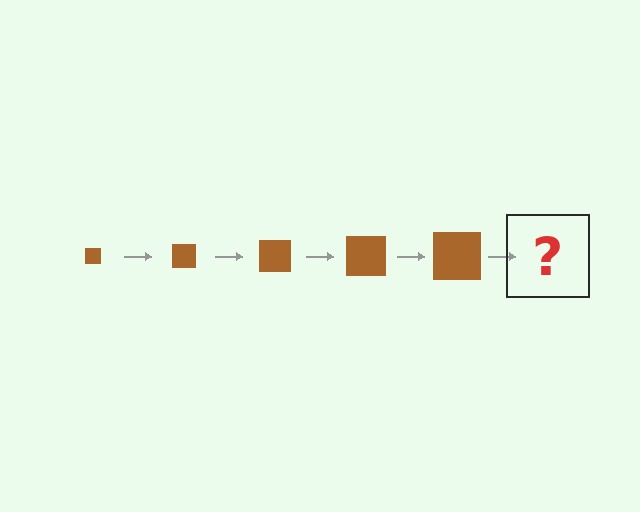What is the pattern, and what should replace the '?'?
The pattern is that the square gets progressively larger each step. The '?' should be a brown square, larger than the previous one.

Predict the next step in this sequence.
The next step is a brown square, larger than the previous one.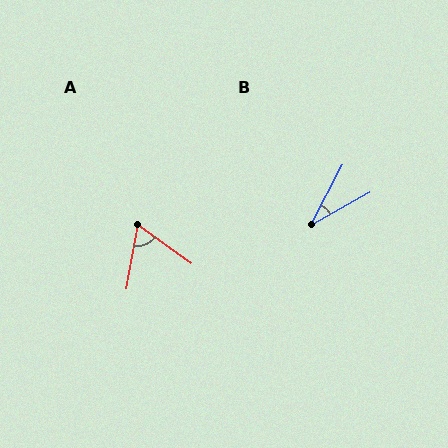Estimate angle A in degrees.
Approximately 64 degrees.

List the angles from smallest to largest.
B (33°), A (64°).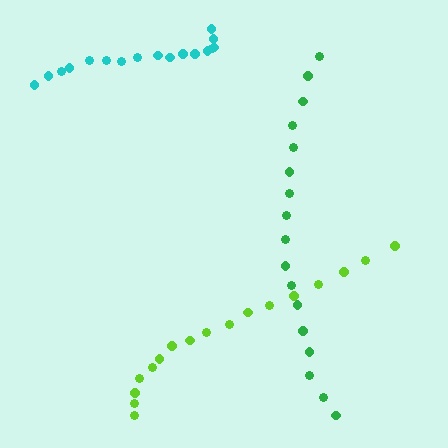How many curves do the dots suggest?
There are 3 distinct paths.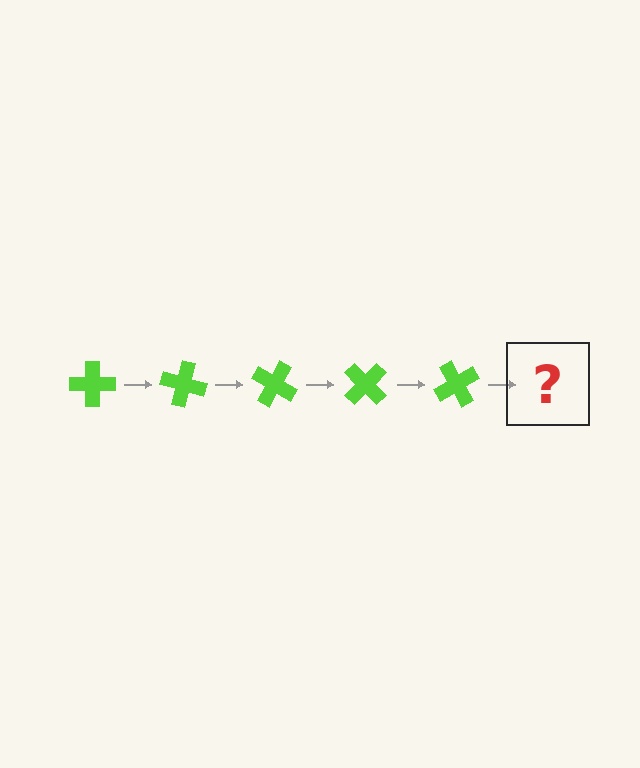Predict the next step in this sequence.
The next step is a lime cross rotated 75 degrees.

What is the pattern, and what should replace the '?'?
The pattern is that the cross rotates 15 degrees each step. The '?' should be a lime cross rotated 75 degrees.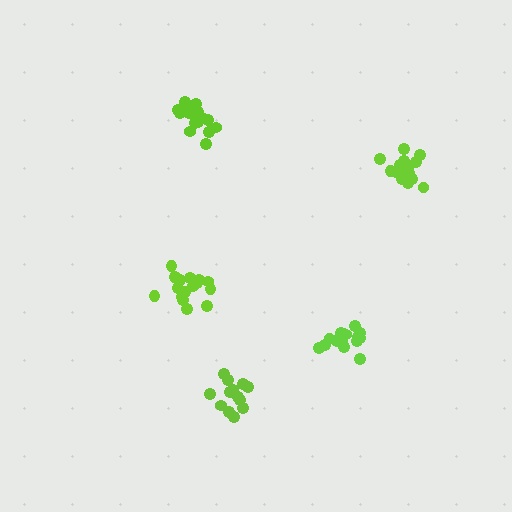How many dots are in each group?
Group 1: 17 dots, Group 2: 17 dots, Group 3: 17 dots, Group 4: 13 dots, Group 5: 17 dots (81 total).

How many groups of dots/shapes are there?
There are 5 groups.